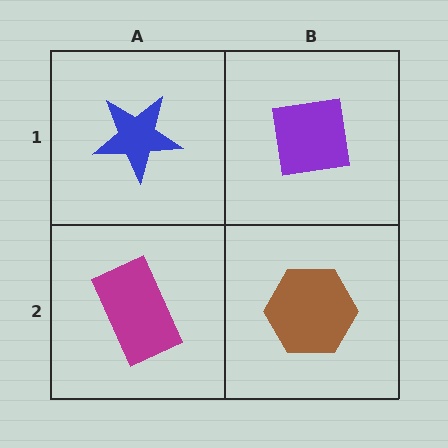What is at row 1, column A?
A blue star.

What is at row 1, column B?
A purple square.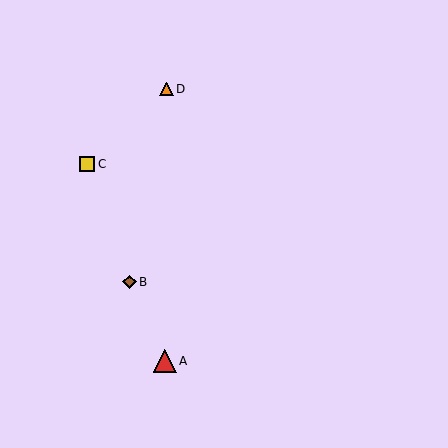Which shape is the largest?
The red triangle (labeled A) is the largest.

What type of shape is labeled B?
Shape B is a brown diamond.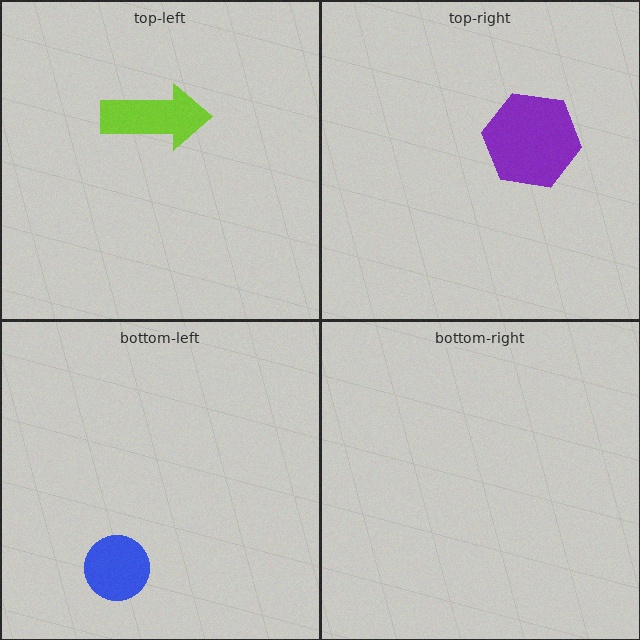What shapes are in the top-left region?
The lime arrow.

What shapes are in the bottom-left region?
The blue circle.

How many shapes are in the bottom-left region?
1.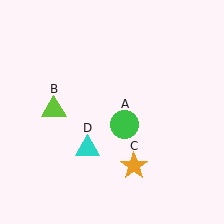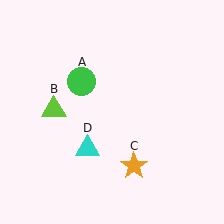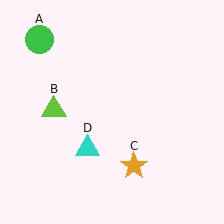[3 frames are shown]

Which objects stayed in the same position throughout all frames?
Lime triangle (object B) and orange star (object C) and cyan triangle (object D) remained stationary.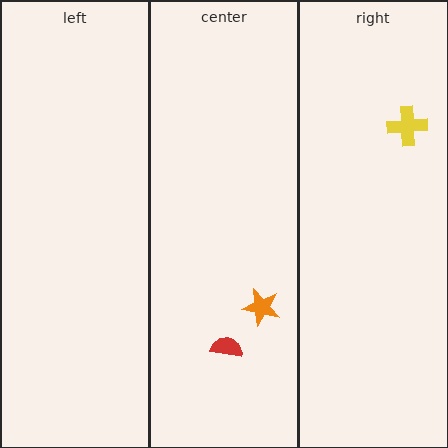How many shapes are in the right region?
1.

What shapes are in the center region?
The red semicircle, the orange star.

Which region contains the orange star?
The center region.